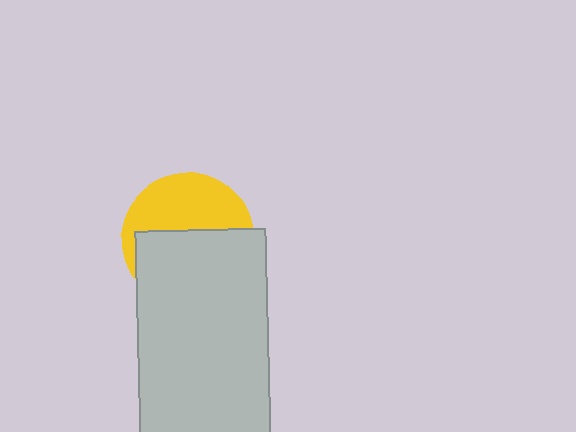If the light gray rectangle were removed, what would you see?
You would see the complete yellow circle.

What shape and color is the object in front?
The object in front is a light gray rectangle.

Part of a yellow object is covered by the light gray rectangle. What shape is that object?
It is a circle.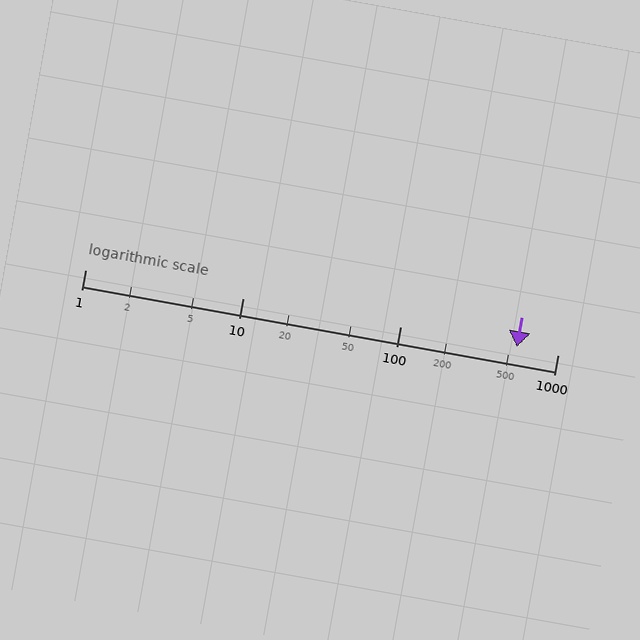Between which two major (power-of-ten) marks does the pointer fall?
The pointer is between 100 and 1000.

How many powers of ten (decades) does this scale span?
The scale spans 3 decades, from 1 to 1000.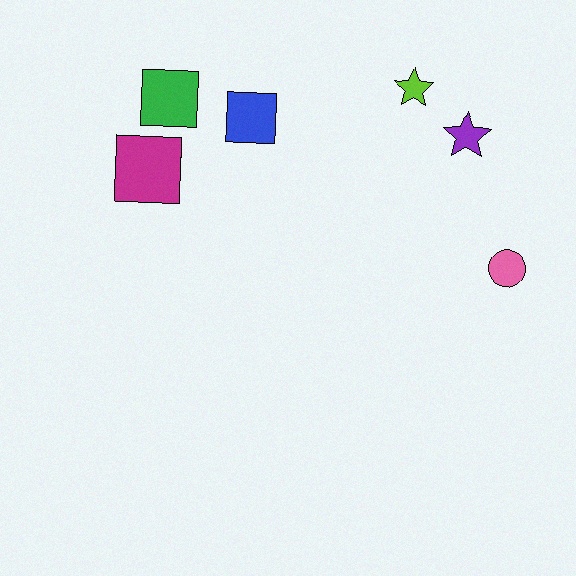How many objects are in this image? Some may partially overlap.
There are 6 objects.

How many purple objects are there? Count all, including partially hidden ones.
There is 1 purple object.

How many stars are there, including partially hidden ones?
There are 2 stars.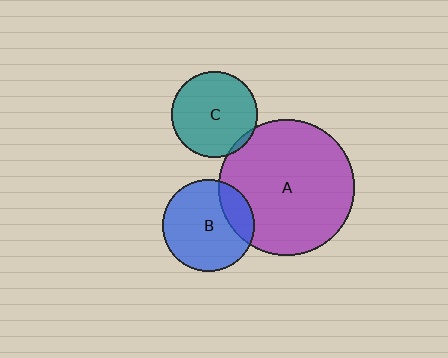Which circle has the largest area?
Circle A (purple).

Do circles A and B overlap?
Yes.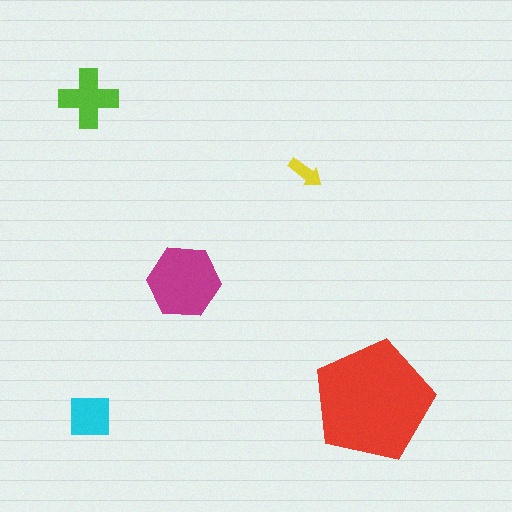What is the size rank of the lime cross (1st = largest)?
3rd.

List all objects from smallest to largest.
The yellow arrow, the cyan square, the lime cross, the magenta hexagon, the red pentagon.